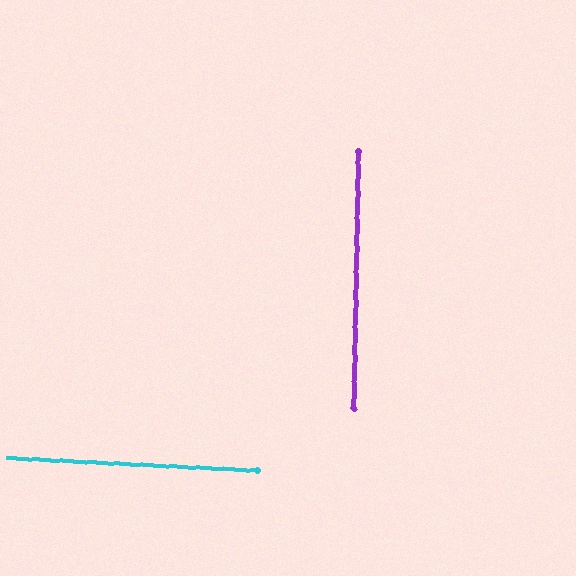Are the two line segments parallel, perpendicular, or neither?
Perpendicular — they meet at approximately 88°.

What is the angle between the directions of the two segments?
Approximately 88 degrees.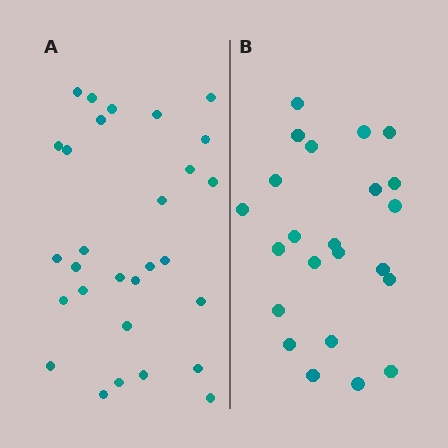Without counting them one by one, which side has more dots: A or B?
Region A (the left region) has more dots.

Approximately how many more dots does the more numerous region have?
Region A has about 6 more dots than region B.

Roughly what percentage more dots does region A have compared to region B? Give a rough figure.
About 25% more.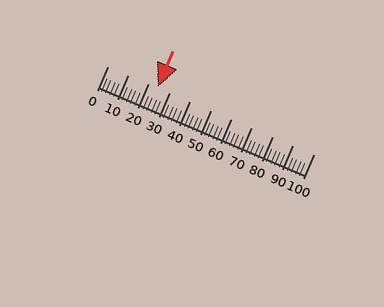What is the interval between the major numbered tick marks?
The major tick marks are spaced 10 units apart.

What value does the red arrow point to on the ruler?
The red arrow points to approximately 24.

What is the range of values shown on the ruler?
The ruler shows values from 0 to 100.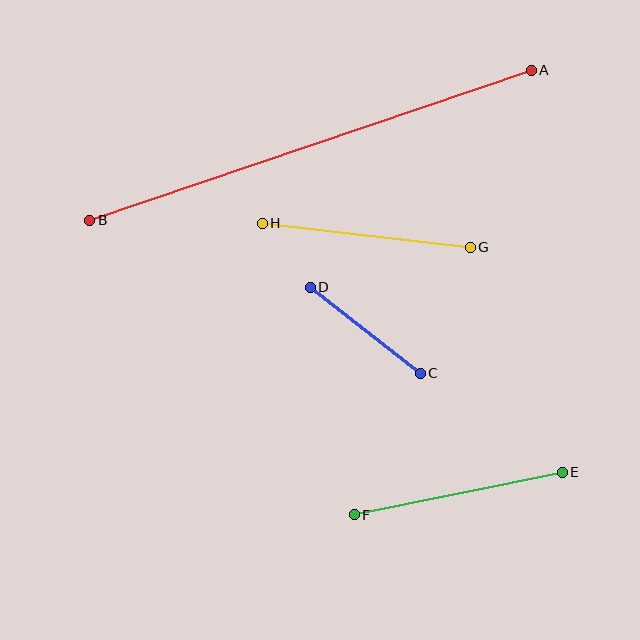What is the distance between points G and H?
The distance is approximately 209 pixels.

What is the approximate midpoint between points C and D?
The midpoint is at approximately (365, 330) pixels.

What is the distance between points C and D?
The distance is approximately 140 pixels.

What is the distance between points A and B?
The distance is approximately 466 pixels.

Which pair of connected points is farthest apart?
Points A and B are farthest apart.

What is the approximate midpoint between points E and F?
The midpoint is at approximately (458, 494) pixels.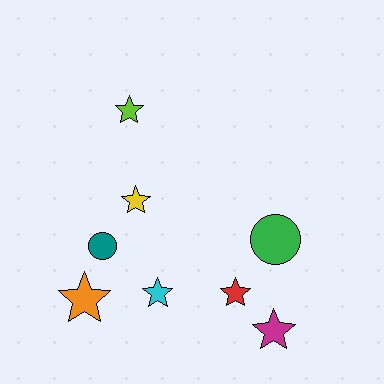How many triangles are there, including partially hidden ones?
There are no triangles.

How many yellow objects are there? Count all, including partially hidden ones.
There is 1 yellow object.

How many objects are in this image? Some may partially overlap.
There are 8 objects.